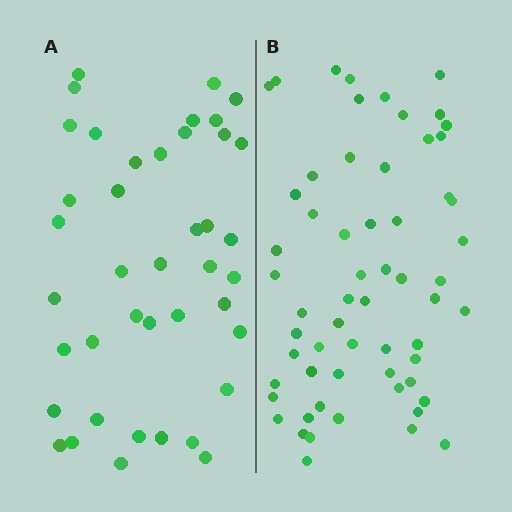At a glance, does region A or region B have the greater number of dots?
Region B (the right region) has more dots.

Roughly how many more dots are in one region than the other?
Region B has approximately 20 more dots than region A.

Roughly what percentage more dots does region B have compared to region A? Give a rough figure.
About 45% more.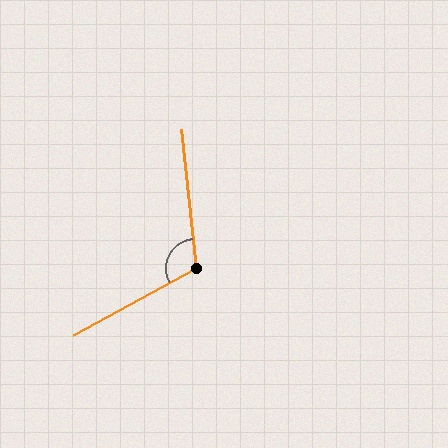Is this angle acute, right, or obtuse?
It is obtuse.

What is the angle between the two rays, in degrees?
Approximately 113 degrees.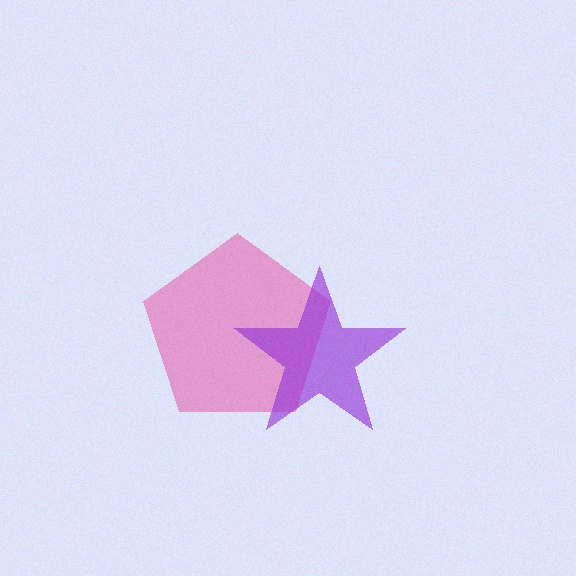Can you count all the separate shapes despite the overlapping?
Yes, there are 2 separate shapes.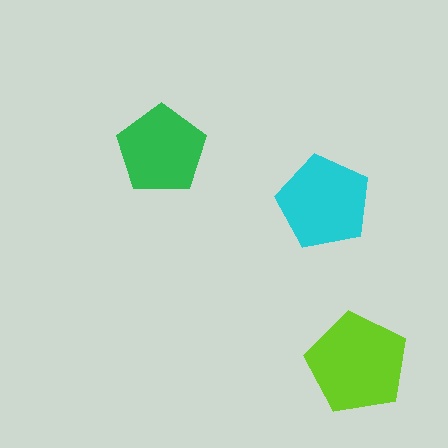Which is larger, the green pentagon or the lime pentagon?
The lime one.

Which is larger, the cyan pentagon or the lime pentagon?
The lime one.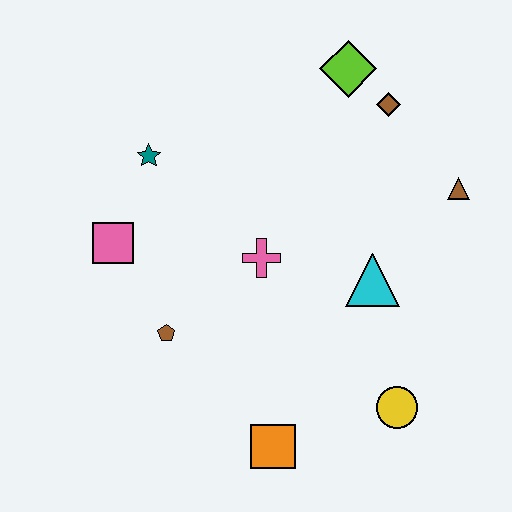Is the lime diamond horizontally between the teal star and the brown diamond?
Yes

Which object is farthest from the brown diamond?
The orange square is farthest from the brown diamond.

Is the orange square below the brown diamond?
Yes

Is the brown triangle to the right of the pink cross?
Yes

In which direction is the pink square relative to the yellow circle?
The pink square is to the left of the yellow circle.